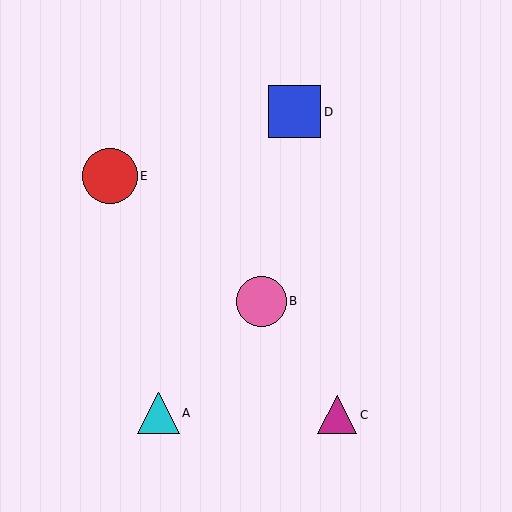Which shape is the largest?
The red circle (labeled E) is the largest.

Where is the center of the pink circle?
The center of the pink circle is at (261, 301).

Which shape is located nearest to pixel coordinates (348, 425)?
The magenta triangle (labeled C) at (337, 415) is nearest to that location.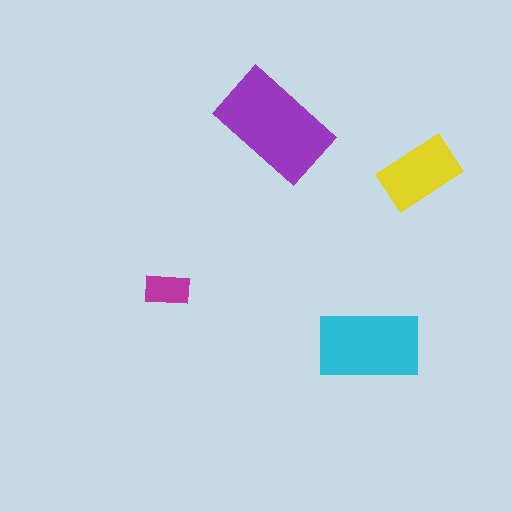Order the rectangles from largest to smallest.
the purple one, the cyan one, the yellow one, the magenta one.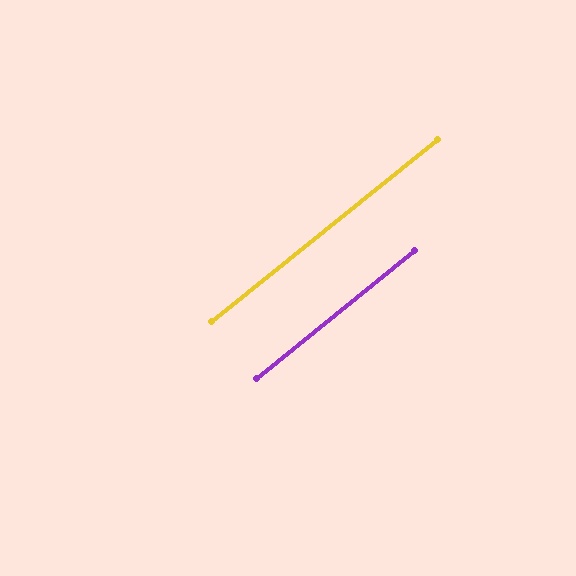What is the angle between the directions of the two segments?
Approximately 0 degrees.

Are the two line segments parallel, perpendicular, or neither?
Parallel — their directions differ by only 0.1°.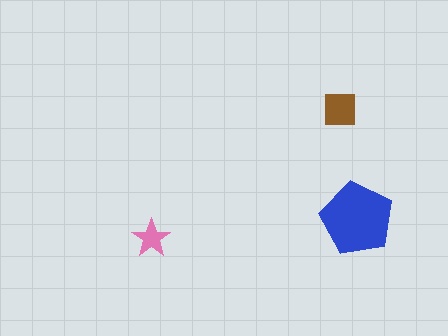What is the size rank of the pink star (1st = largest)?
3rd.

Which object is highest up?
The brown square is topmost.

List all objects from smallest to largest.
The pink star, the brown square, the blue pentagon.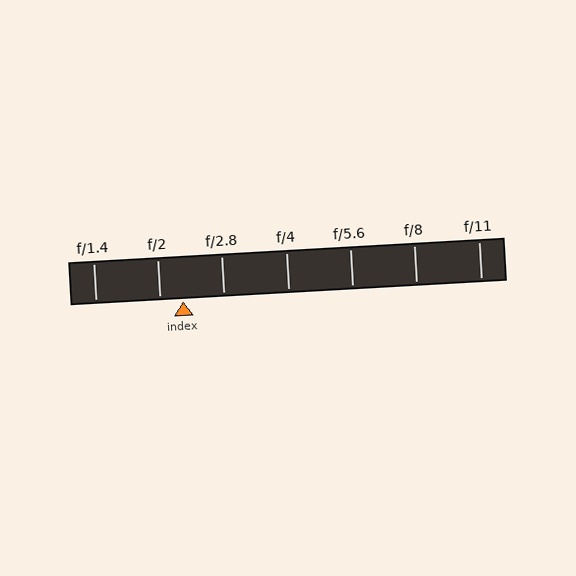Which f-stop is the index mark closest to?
The index mark is closest to f/2.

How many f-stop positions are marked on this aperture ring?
There are 7 f-stop positions marked.